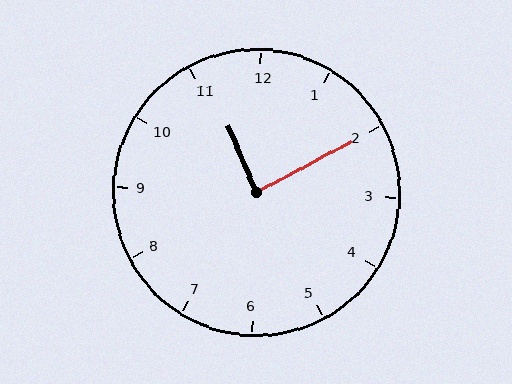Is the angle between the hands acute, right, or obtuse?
It is right.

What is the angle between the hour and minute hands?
Approximately 85 degrees.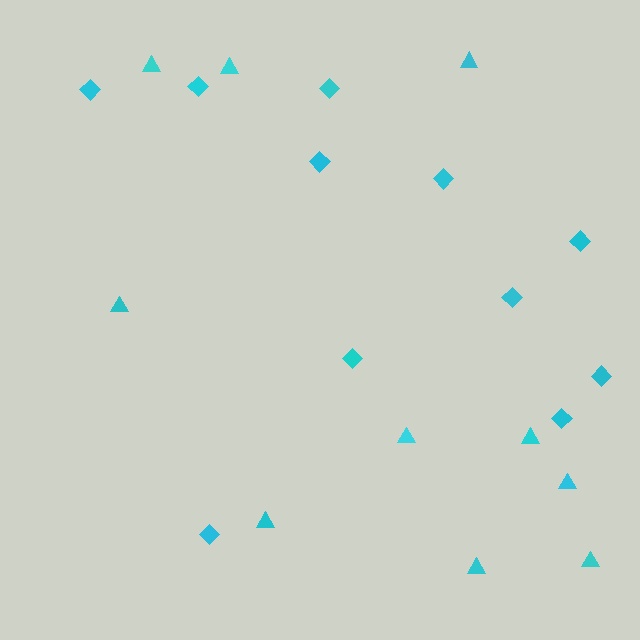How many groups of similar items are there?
There are 2 groups: one group of triangles (10) and one group of diamonds (11).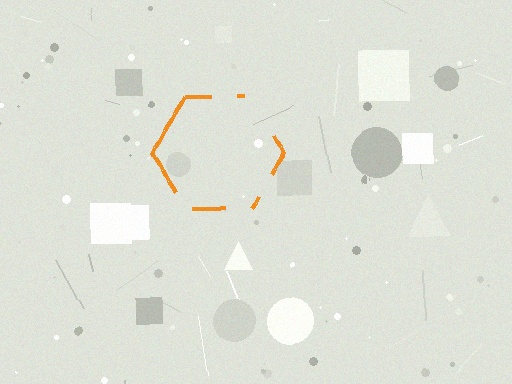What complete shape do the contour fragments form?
The contour fragments form a hexagon.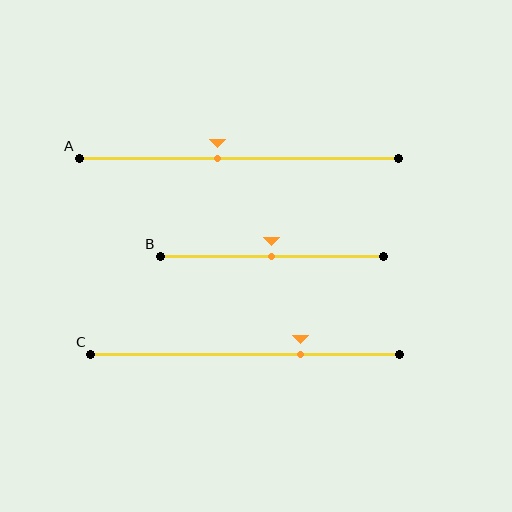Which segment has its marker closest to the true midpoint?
Segment B has its marker closest to the true midpoint.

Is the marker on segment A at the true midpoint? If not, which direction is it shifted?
No, the marker on segment A is shifted to the left by about 7% of the segment length.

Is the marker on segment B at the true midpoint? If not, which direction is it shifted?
Yes, the marker on segment B is at the true midpoint.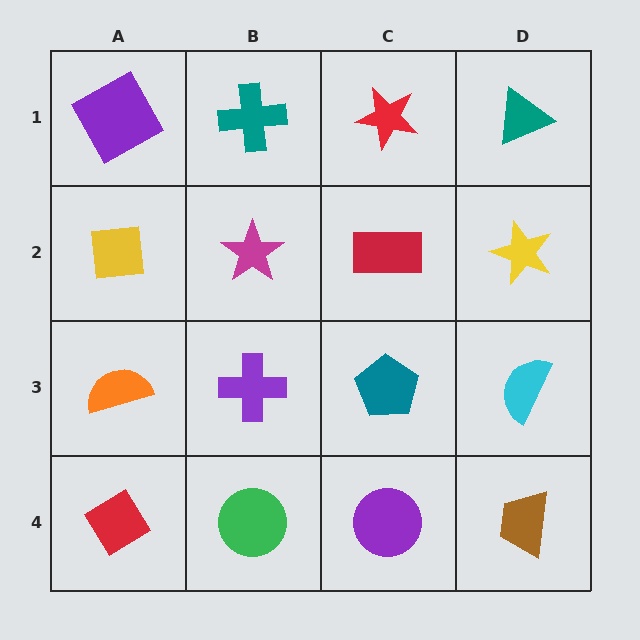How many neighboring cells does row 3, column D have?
3.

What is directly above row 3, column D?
A yellow star.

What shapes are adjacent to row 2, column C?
A red star (row 1, column C), a teal pentagon (row 3, column C), a magenta star (row 2, column B), a yellow star (row 2, column D).